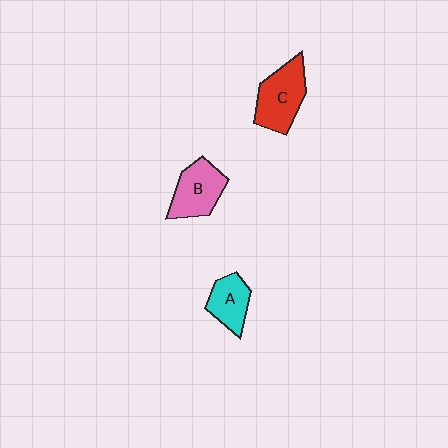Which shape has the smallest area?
Shape A (cyan).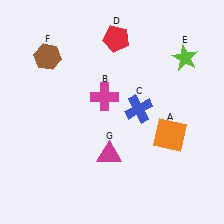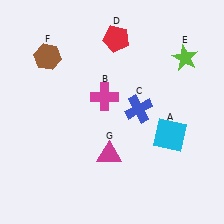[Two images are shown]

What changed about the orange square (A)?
In Image 1, A is orange. In Image 2, it changed to cyan.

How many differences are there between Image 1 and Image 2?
There is 1 difference between the two images.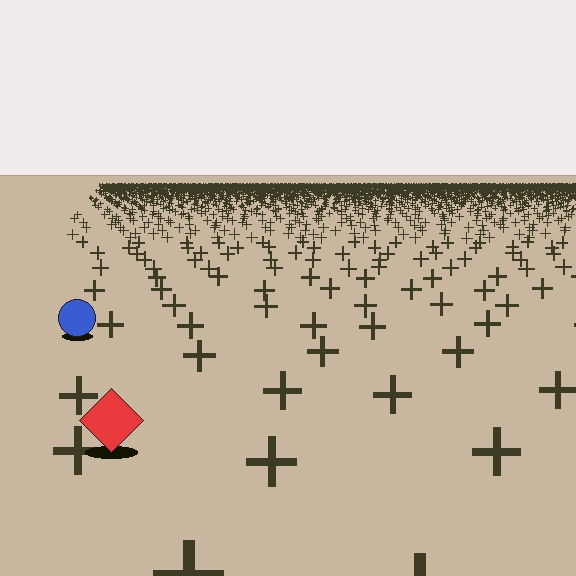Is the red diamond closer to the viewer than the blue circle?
Yes. The red diamond is closer — you can tell from the texture gradient: the ground texture is coarser near it.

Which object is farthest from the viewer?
The blue circle is farthest from the viewer. It appears smaller and the ground texture around it is denser.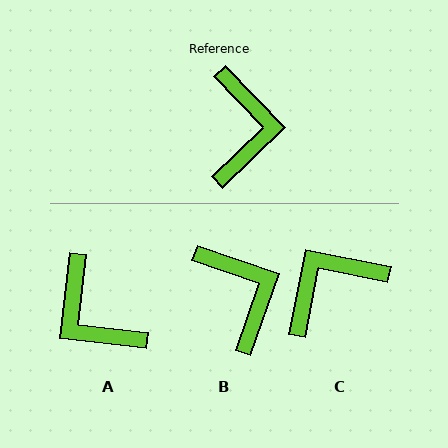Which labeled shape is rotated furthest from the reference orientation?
A, about 140 degrees away.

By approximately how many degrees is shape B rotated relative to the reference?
Approximately 27 degrees counter-clockwise.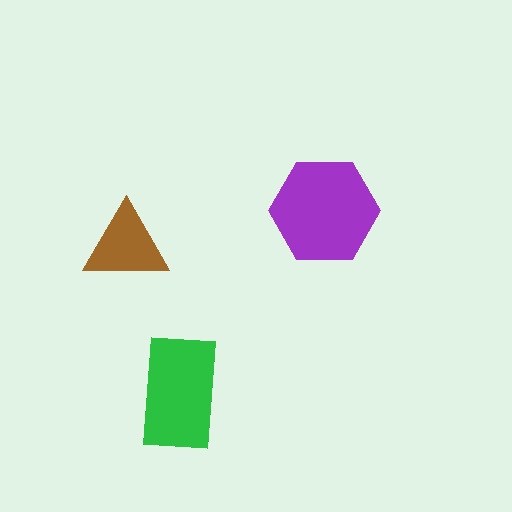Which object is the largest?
The purple hexagon.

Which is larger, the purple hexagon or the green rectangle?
The purple hexagon.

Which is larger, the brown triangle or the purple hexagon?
The purple hexagon.